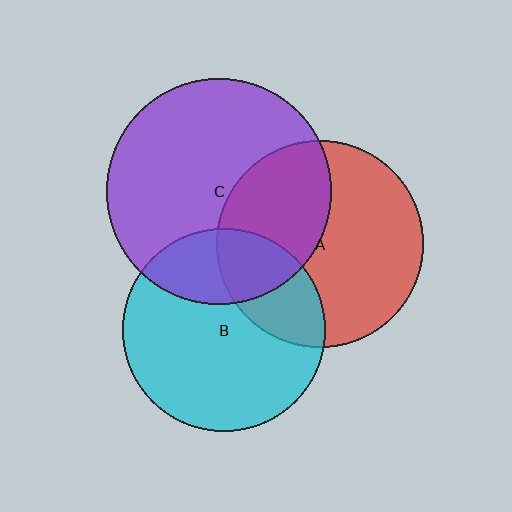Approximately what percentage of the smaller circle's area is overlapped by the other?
Approximately 40%.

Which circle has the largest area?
Circle C (purple).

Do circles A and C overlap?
Yes.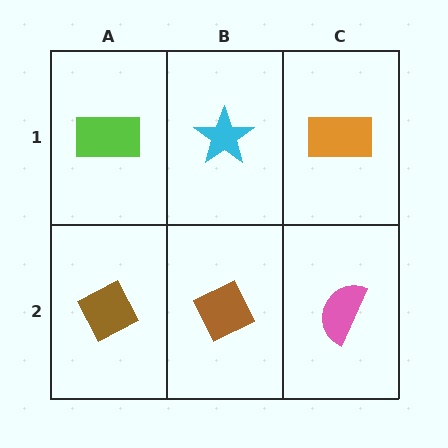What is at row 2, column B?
A brown diamond.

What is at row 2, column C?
A pink semicircle.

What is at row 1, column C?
An orange rectangle.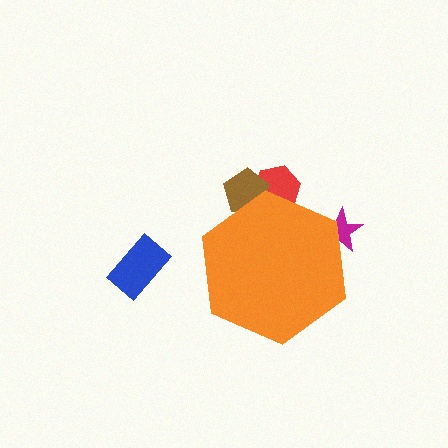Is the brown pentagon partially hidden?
Yes, the brown pentagon is partially hidden behind the orange hexagon.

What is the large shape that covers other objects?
An orange hexagon.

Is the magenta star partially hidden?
Yes, the magenta star is partially hidden behind the orange hexagon.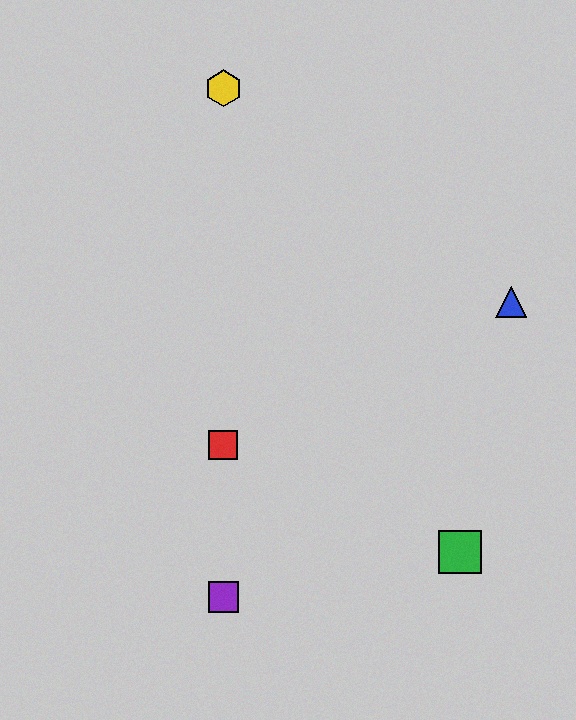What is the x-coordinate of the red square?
The red square is at x≈223.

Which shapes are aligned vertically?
The red square, the yellow hexagon, the purple square are aligned vertically.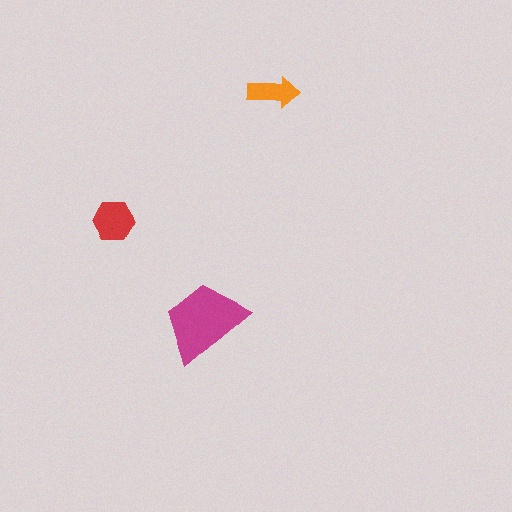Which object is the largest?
The magenta trapezoid.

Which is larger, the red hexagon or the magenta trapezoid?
The magenta trapezoid.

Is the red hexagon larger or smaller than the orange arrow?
Larger.